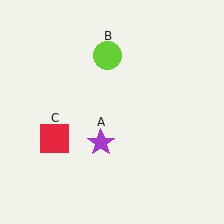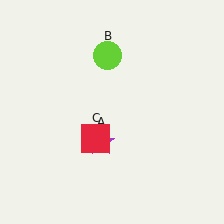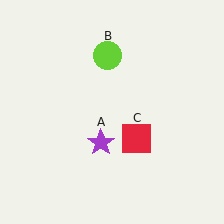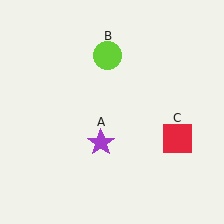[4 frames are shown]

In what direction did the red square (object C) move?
The red square (object C) moved right.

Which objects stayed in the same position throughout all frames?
Purple star (object A) and lime circle (object B) remained stationary.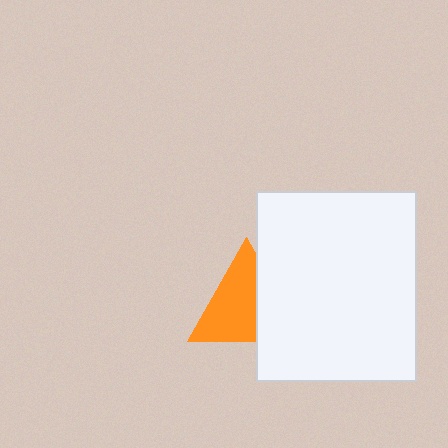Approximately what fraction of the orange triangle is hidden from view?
Roughly 37% of the orange triangle is hidden behind the white rectangle.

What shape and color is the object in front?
The object in front is a white rectangle.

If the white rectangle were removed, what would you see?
You would see the complete orange triangle.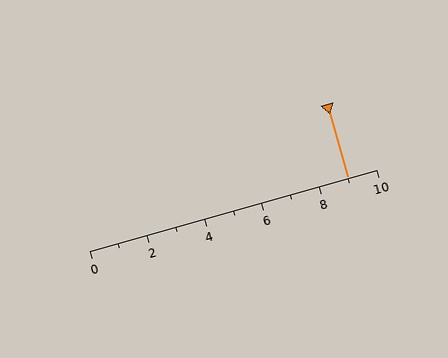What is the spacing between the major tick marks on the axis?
The major ticks are spaced 2 apart.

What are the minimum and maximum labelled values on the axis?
The axis runs from 0 to 10.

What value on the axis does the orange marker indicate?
The marker indicates approximately 9.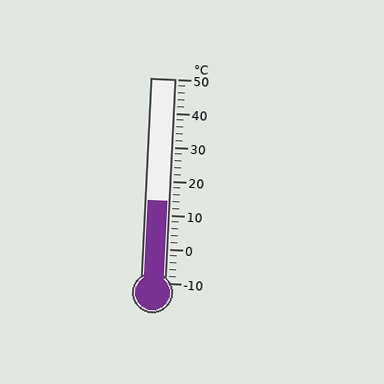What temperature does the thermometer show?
The thermometer shows approximately 14°C.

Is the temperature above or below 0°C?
The temperature is above 0°C.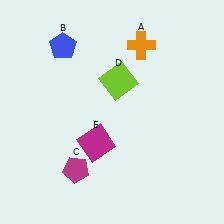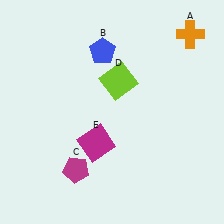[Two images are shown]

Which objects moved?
The objects that moved are: the orange cross (A), the blue pentagon (B).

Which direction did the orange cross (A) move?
The orange cross (A) moved right.